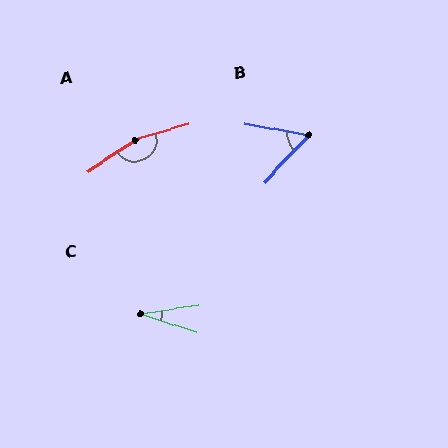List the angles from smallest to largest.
C (27°), B (56°), A (162°).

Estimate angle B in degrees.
Approximately 56 degrees.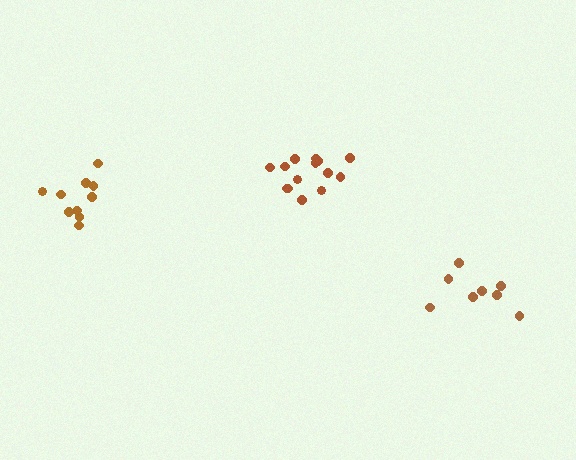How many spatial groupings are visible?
There are 3 spatial groupings.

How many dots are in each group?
Group 1: 14 dots, Group 2: 10 dots, Group 3: 8 dots (32 total).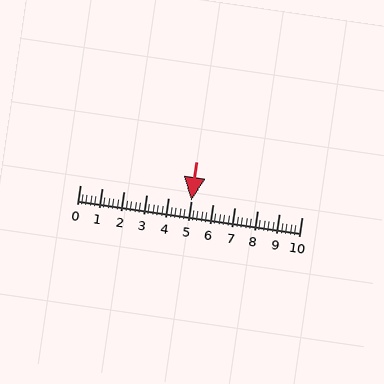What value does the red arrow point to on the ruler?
The red arrow points to approximately 5.0.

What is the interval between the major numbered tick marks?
The major tick marks are spaced 1 units apart.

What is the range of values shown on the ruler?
The ruler shows values from 0 to 10.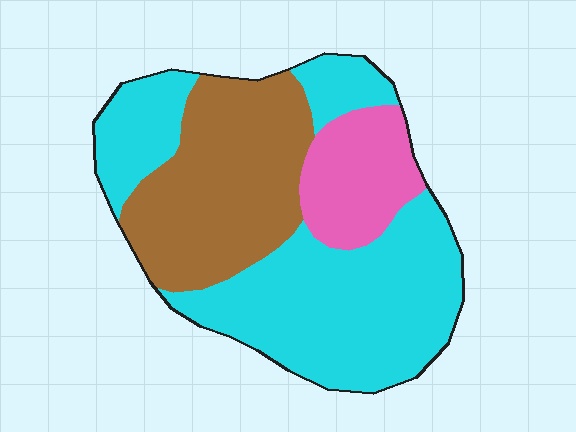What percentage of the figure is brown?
Brown takes up between a sixth and a third of the figure.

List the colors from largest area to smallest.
From largest to smallest: cyan, brown, pink.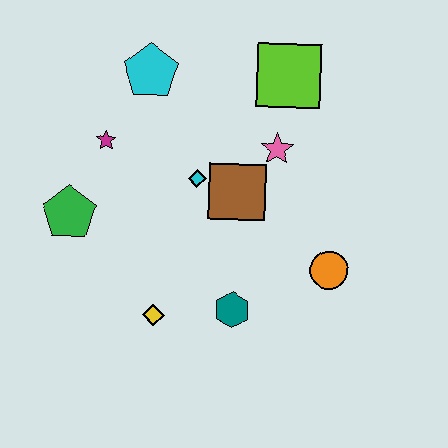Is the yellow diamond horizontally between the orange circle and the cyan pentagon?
Yes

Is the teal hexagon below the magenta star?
Yes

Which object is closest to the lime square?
The pink star is closest to the lime square.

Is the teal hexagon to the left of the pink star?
Yes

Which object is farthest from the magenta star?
The orange circle is farthest from the magenta star.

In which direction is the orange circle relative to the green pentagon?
The orange circle is to the right of the green pentagon.